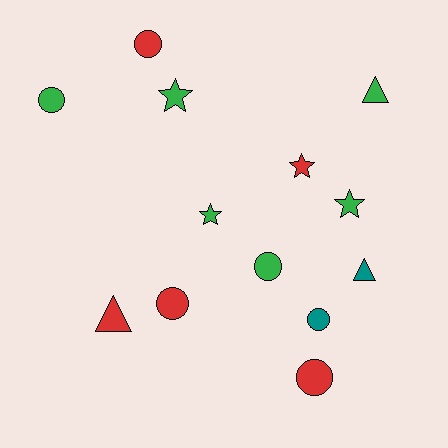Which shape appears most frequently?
Circle, with 6 objects.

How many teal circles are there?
There is 1 teal circle.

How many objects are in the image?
There are 13 objects.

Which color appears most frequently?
Green, with 6 objects.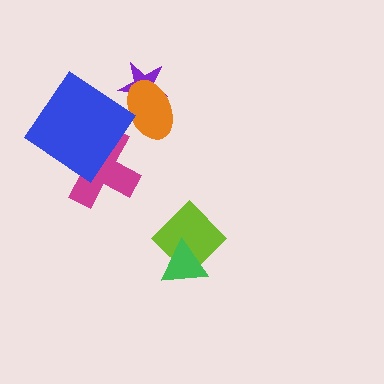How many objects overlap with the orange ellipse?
1 object overlaps with the orange ellipse.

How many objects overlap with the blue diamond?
1 object overlaps with the blue diamond.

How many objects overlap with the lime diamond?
1 object overlaps with the lime diamond.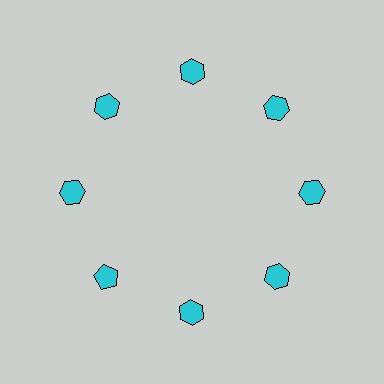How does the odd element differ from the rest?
It has a different shape: pentagon instead of hexagon.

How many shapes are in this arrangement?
There are 8 shapes arranged in a ring pattern.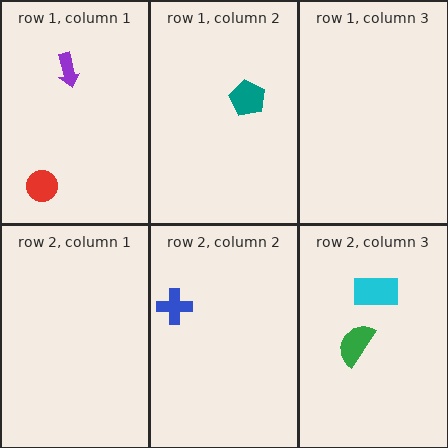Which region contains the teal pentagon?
The row 1, column 2 region.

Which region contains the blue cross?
The row 2, column 2 region.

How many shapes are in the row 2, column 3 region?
2.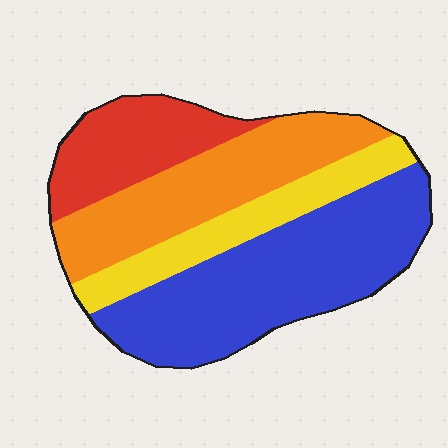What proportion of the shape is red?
Red covers 17% of the shape.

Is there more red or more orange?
Orange.